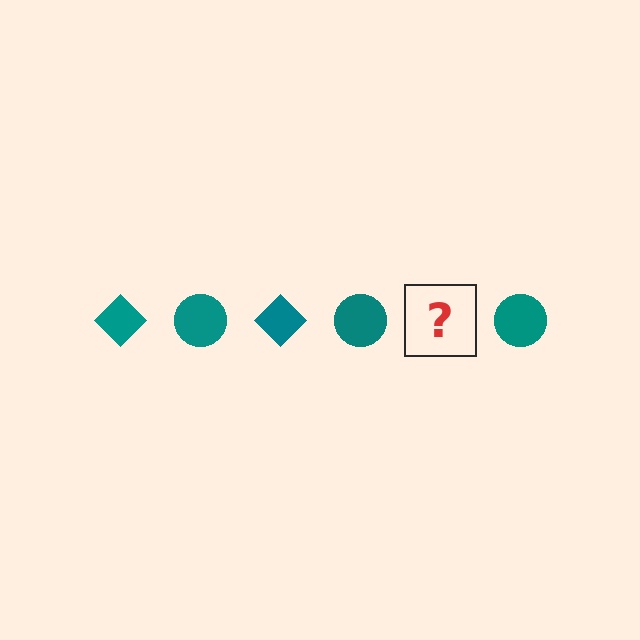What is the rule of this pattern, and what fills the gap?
The rule is that the pattern cycles through diamond, circle shapes in teal. The gap should be filled with a teal diamond.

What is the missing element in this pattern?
The missing element is a teal diamond.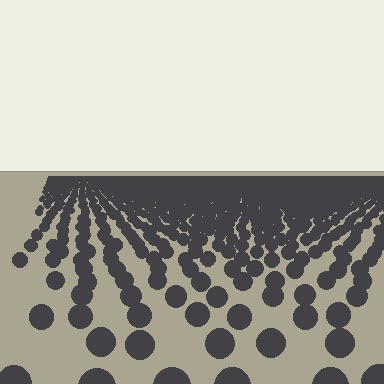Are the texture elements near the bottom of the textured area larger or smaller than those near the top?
Larger. Near the bottom, elements are closer to the viewer and appear at a bigger on-screen size.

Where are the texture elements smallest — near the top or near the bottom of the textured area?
Near the top.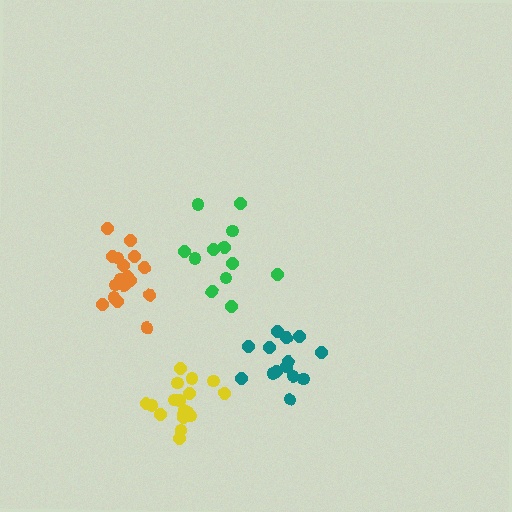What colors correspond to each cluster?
The clusters are colored: yellow, teal, green, orange.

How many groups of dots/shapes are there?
There are 4 groups.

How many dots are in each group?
Group 1: 18 dots, Group 2: 14 dots, Group 3: 12 dots, Group 4: 17 dots (61 total).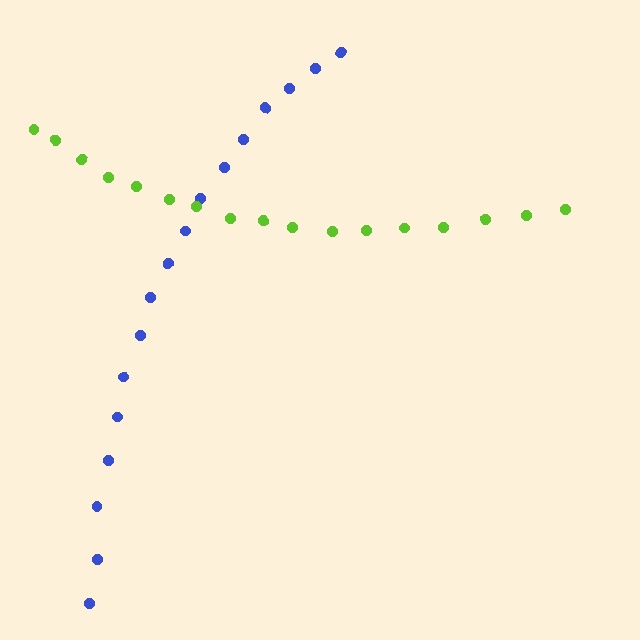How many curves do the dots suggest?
There are 2 distinct paths.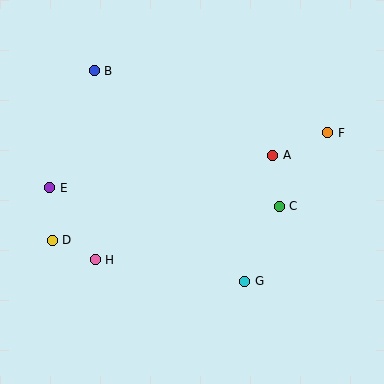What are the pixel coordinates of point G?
Point G is at (245, 281).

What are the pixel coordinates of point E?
Point E is at (50, 188).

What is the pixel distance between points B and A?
The distance between B and A is 197 pixels.